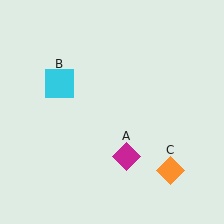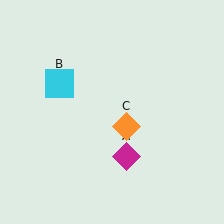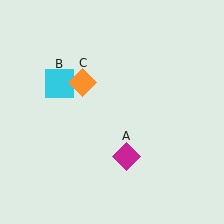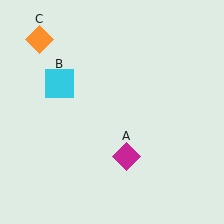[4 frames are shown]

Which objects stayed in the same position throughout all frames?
Magenta diamond (object A) and cyan square (object B) remained stationary.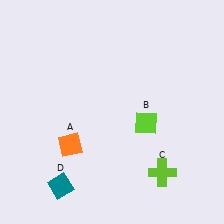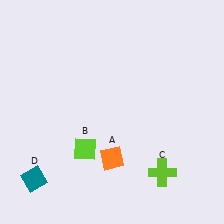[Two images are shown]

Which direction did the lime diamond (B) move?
The lime diamond (B) moved left.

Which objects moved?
The objects that moved are: the orange diamond (A), the lime diamond (B), the teal diamond (D).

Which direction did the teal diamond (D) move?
The teal diamond (D) moved left.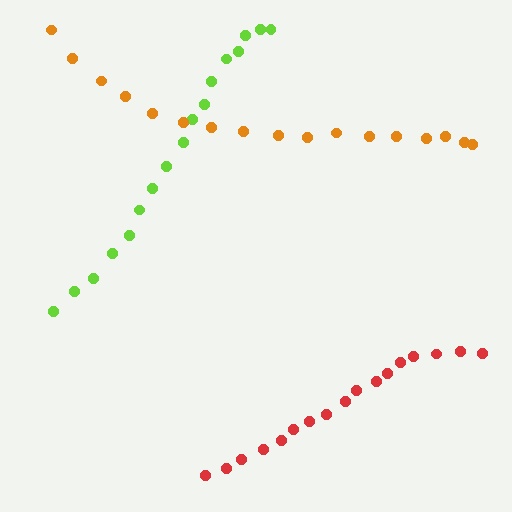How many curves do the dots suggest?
There are 3 distinct paths.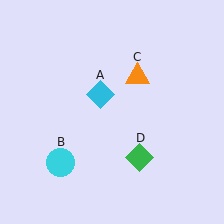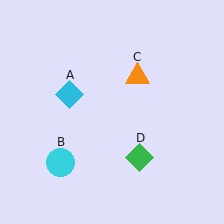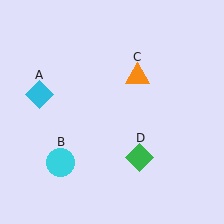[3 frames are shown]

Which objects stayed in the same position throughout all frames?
Cyan circle (object B) and orange triangle (object C) and green diamond (object D) remained stationary.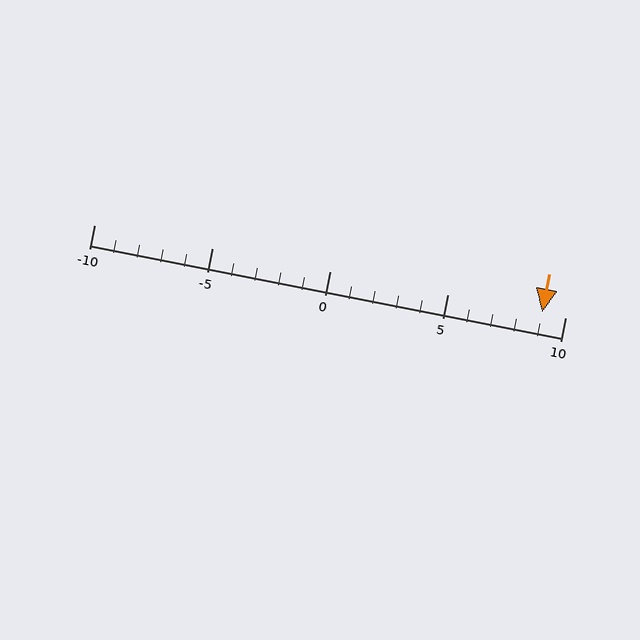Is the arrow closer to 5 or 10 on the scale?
The arrow is closer to 10.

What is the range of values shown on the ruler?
The ruler shows values from -10 to 10.